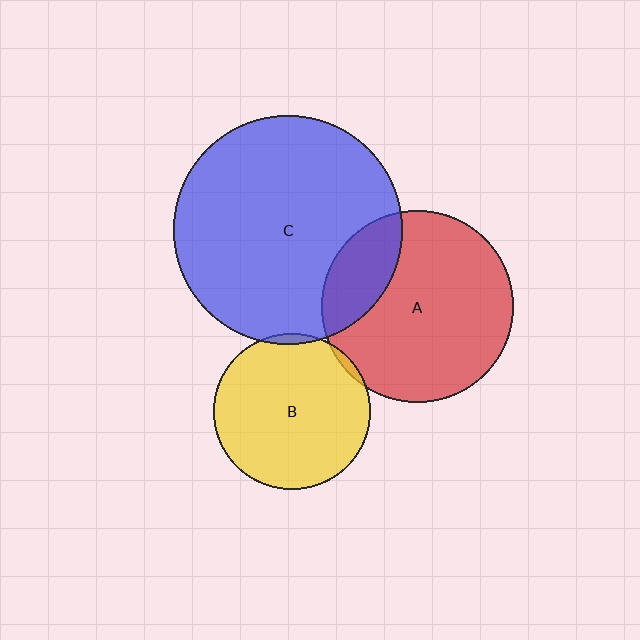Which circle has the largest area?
Circle C (blue).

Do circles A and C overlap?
Yes.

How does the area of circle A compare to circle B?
Approximately 1.5 times.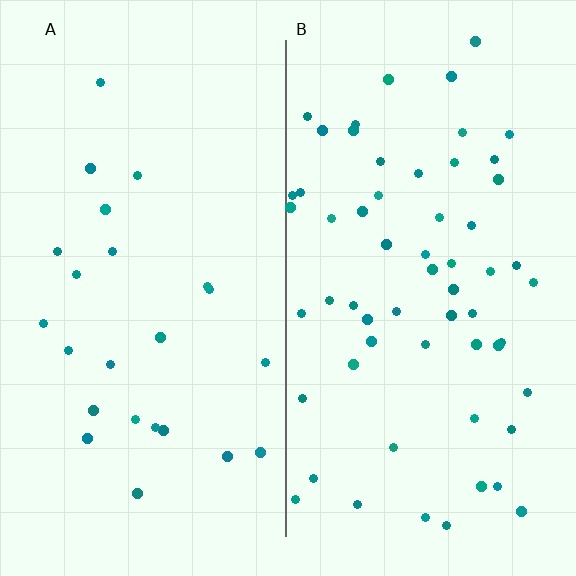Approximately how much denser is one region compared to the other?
Approximately 2.5× — region B over region A.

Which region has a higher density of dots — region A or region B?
B (the right).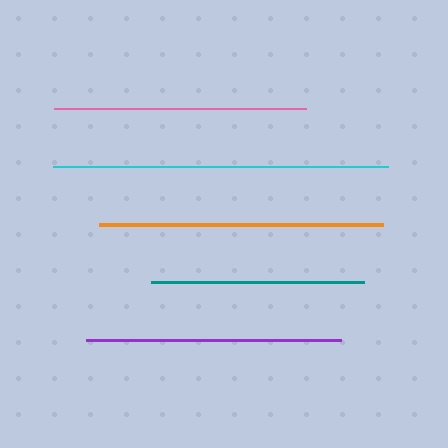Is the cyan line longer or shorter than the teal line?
The cyan line is longer than the teal line.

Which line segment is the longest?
The cyan line is the longest at approximately 335 pixels.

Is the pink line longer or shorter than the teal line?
The pink line is longer than the teal line.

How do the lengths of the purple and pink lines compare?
The purple and pink lines are approximately the same length.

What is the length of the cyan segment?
The cyan segment is approximately 335 pixels long.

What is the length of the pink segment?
The pink segment is approximately 251 pixels long.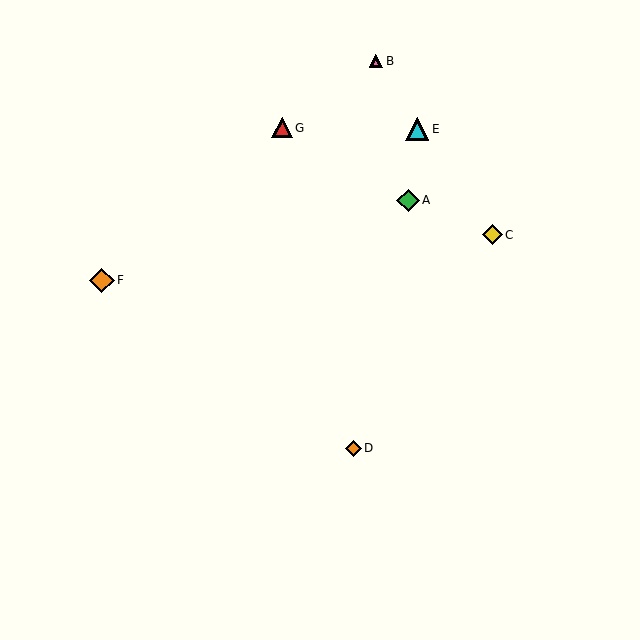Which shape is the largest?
The orange diamond (labeled F) is the largest.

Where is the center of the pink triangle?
The center of the pink triangle is at (376, 61).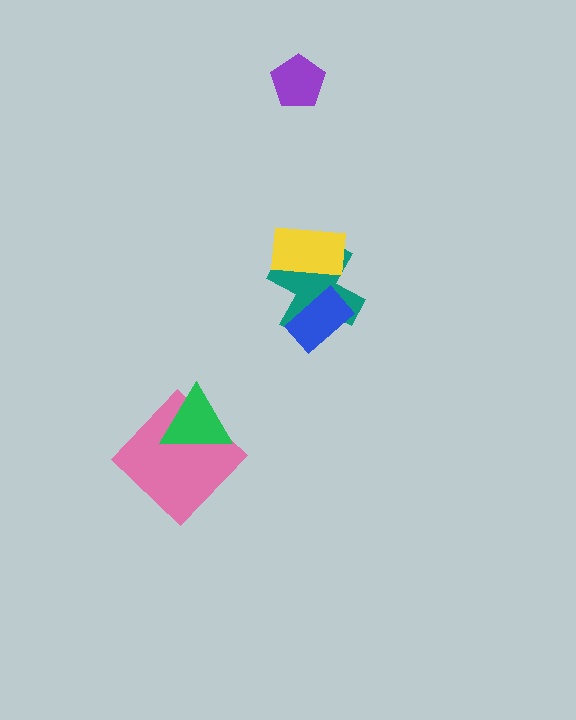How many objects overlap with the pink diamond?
1 object overlaps with the pink diamond.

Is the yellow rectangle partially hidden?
No, no other shape covers it.